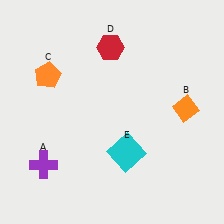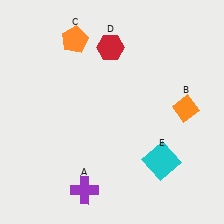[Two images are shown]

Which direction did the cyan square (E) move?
The cyan square (E) moved right.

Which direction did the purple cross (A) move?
The purple cross (A) moved right.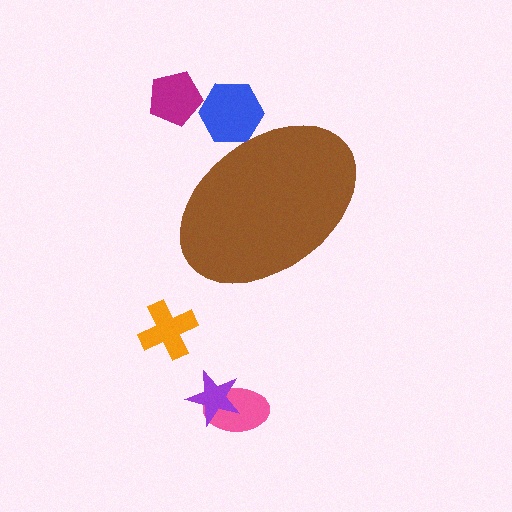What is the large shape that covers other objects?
A brown ellipse.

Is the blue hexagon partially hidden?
Yes, the blue hexagon is partially hidden behind the brown ellipse.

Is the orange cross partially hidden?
No, the orange cross is fully visible.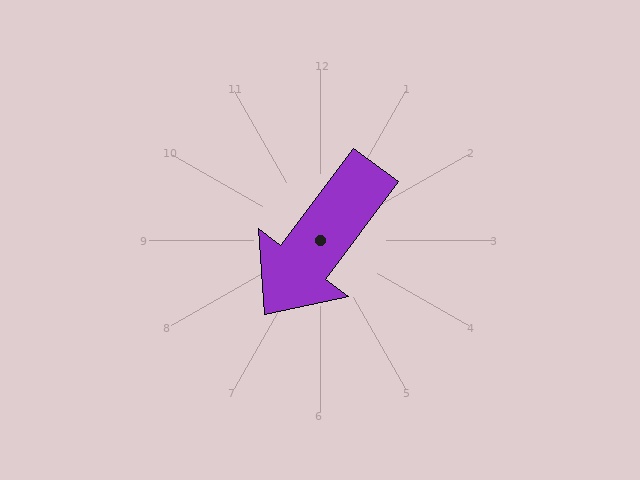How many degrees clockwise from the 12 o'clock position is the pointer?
Approximately 217 degrees.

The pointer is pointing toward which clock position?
Roughly 7 o'clock.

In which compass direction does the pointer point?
Southwest.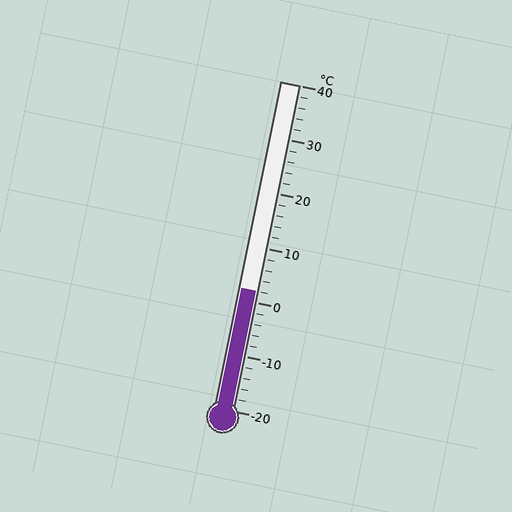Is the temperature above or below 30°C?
The temperature is below 30°C.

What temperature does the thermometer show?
The thermometer shows approximately 2°C.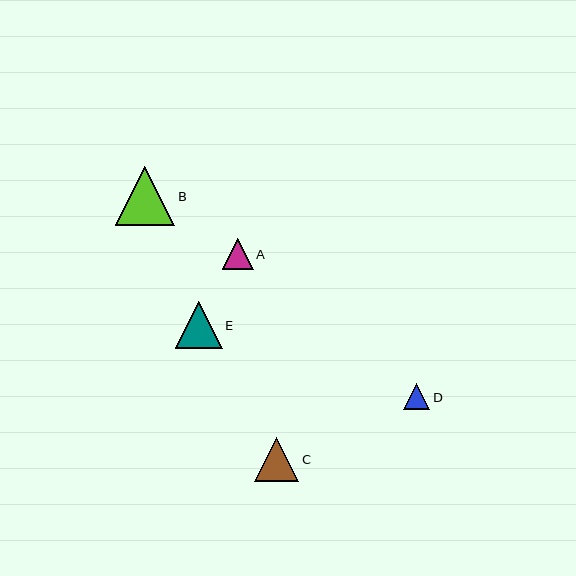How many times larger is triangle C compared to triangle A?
Triangle C is approximately 1.4 times the size of triangle A.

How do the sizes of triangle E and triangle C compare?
Triangle E and triangle C are approximately the same size.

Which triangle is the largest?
Triangle B is the largest with a size of approximately 60 pixels.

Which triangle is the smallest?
Triangle D is the smallest with a size of approximately 26 pixels.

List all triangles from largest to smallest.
From largest to smallest: B, E, C, A, D.